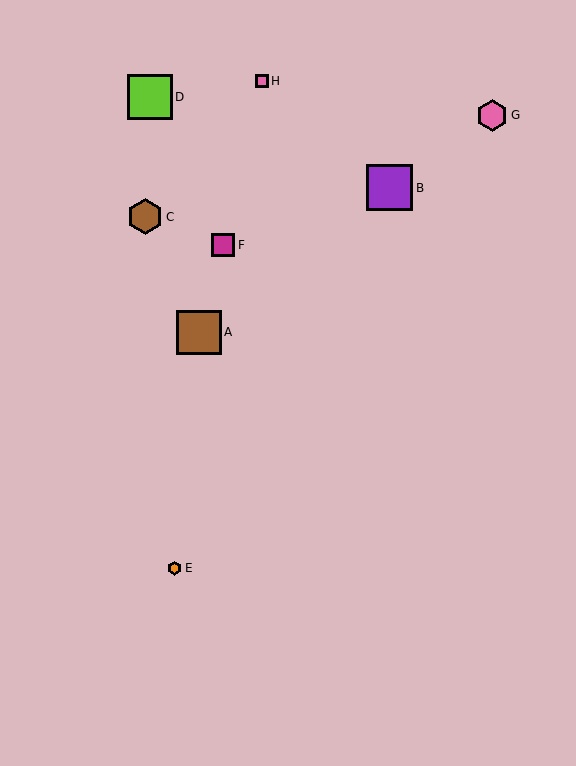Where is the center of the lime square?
The center of the lime square is at (150, 97).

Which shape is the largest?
The purple square (labeled B) is the largest.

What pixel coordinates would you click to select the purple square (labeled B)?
Click at (389, 188) to select the purple square B.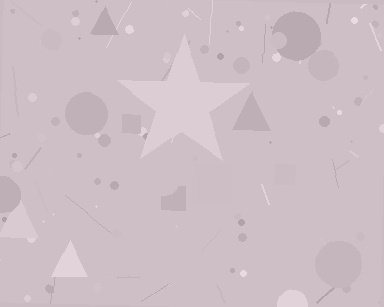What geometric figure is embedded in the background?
A star is embedded in the background.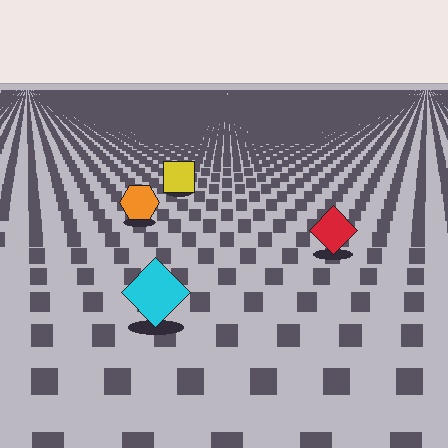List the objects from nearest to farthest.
From nearest to farthest: the cyan diamond, the red diamond, the orange hexagon, the yellow square.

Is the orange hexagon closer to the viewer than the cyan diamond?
No. The cyan diamond is closer — you can tell from the texture gradient: the ground texture is coarser near it.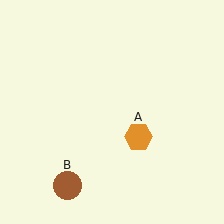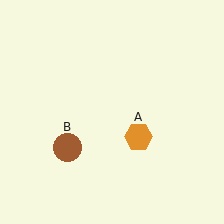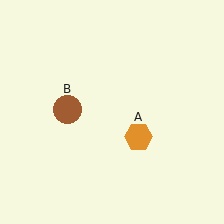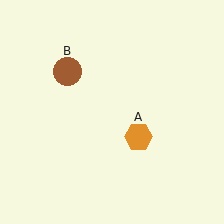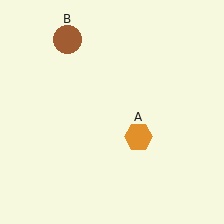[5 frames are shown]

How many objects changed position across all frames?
1 object changed position: brown circle (object B).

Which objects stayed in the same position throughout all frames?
Orange hexagon (object A) remained stationary.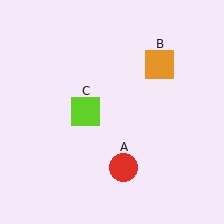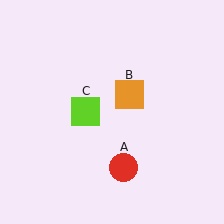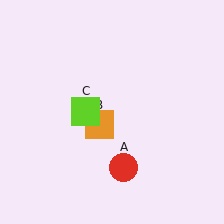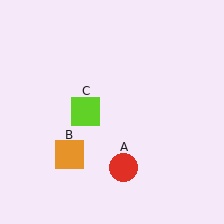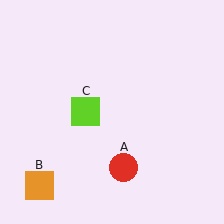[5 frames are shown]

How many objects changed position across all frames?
1 object changed position: orange square (object B).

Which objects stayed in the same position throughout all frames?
Red circle (object A) and lime square (object C) remained stationary.